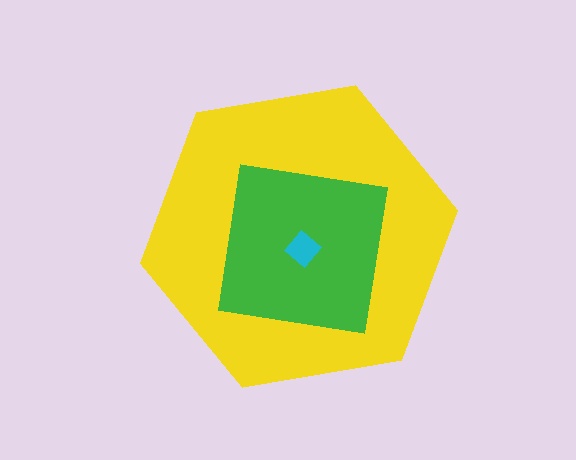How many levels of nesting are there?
3.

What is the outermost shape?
The yellow hexagon.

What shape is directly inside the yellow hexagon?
The green square.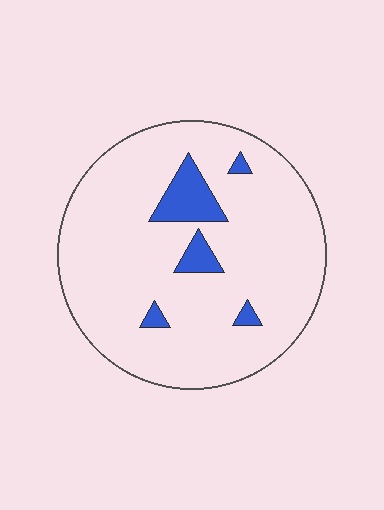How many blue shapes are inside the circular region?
5.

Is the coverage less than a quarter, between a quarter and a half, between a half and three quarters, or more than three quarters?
Less than a quarter.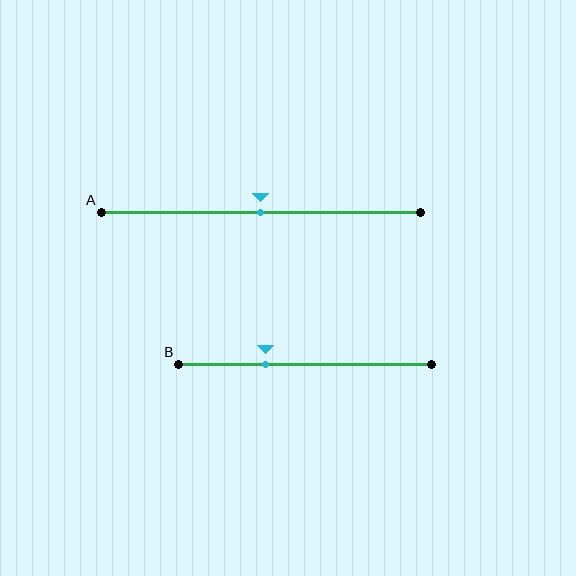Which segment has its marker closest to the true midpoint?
Segment A has its marker closest to the true midpoint.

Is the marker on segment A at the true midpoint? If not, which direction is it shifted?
Yes, the marker on segment A is at the true midpoint.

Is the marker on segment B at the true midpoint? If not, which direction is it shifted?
No, the marker on segment B is shifted to the left by about 16% of the segment length.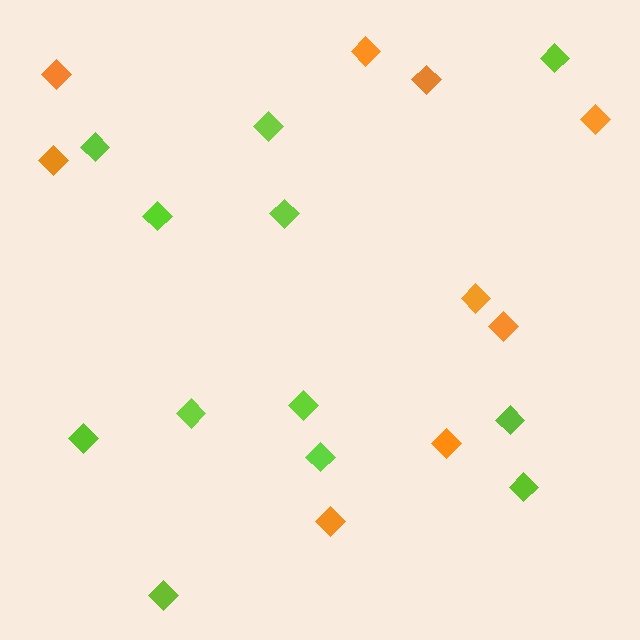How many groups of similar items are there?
There are 2 groups: one group of lime diamonds (12) and one group of orange diamonds (9).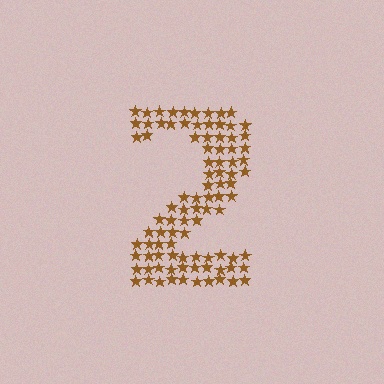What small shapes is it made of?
It is made of small stars.